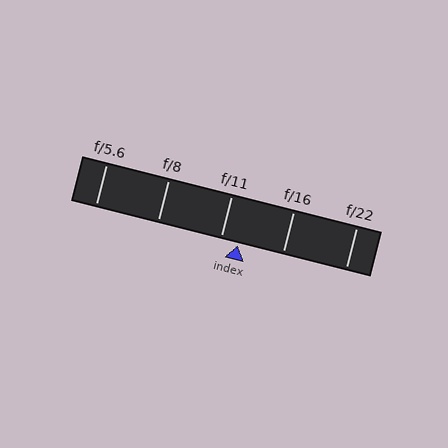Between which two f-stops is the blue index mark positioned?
The index mark is between f/11 and f/16.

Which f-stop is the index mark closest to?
The index mark is closest to f/11.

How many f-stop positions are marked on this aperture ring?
There are 5 f-stop positions marked.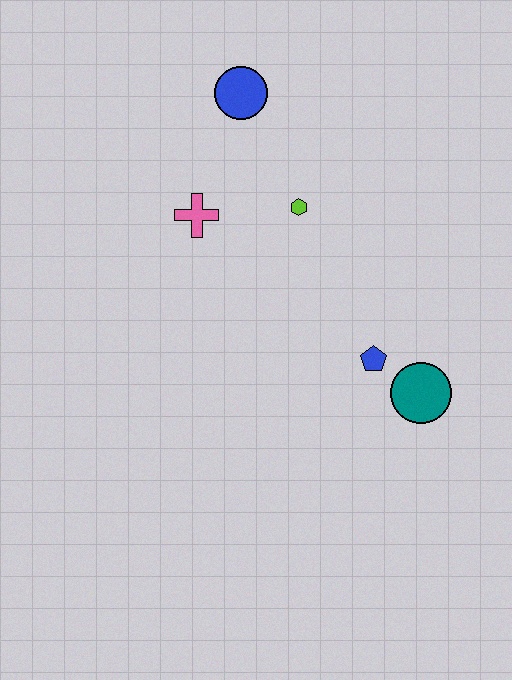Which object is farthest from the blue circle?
The teal circle is farthest from the blue circle.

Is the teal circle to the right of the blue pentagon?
Yes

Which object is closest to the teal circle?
The blue pentagon is closest to the teal circle.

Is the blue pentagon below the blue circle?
Yes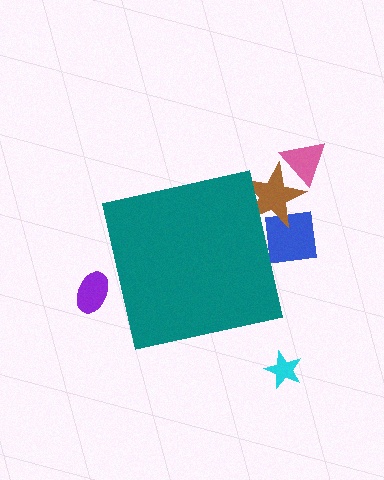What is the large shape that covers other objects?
A teal square.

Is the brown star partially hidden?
Yes, the brown star is partially hidden behind the teal square.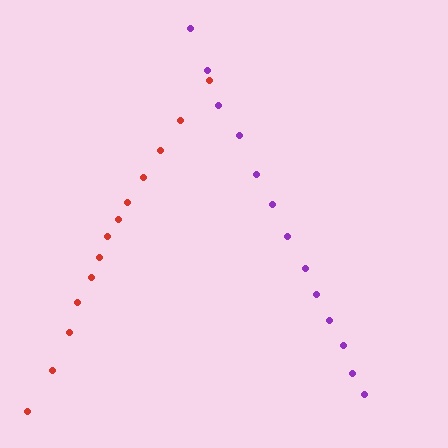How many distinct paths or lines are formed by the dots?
There are 2 distinct paths.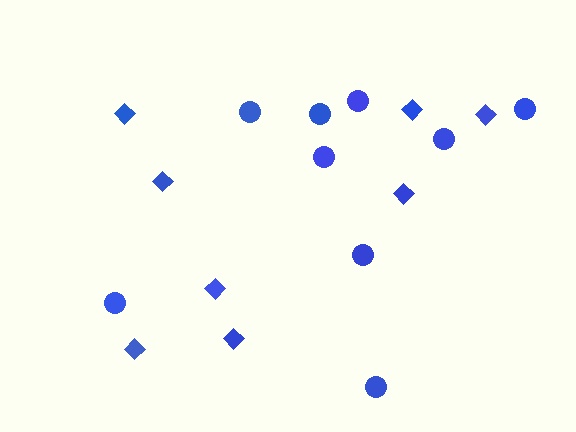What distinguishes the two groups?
There are 2 groups: one group of circles (9) and one group of diamonds (8).